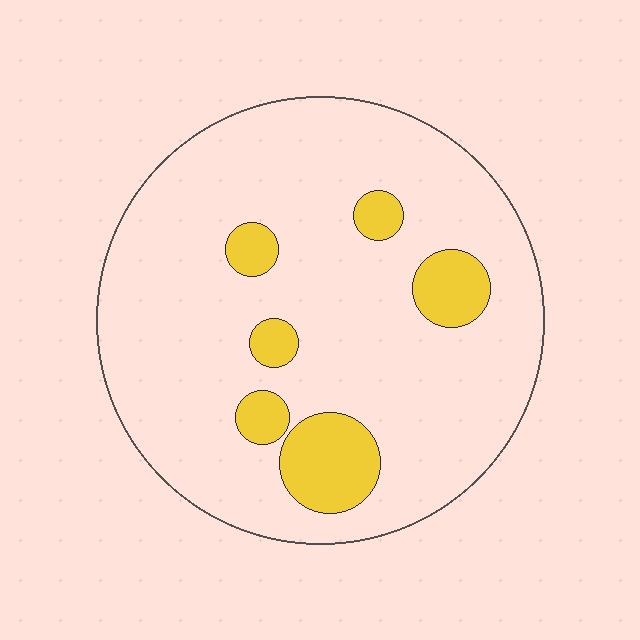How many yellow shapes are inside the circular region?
6.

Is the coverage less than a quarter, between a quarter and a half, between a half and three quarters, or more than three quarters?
Less than a quarter.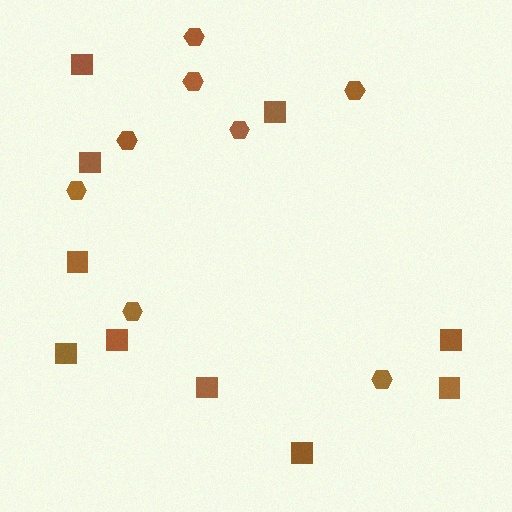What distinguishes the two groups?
There are 2 groups: one group of hexagons (8) and one group of squares (10).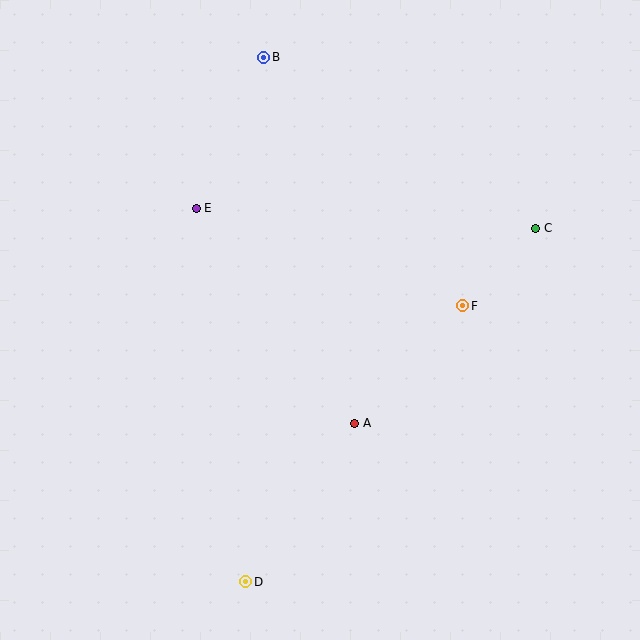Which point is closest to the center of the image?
Point A at (355, 423) is closest to the center.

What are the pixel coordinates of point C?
Point C is at (536, 228).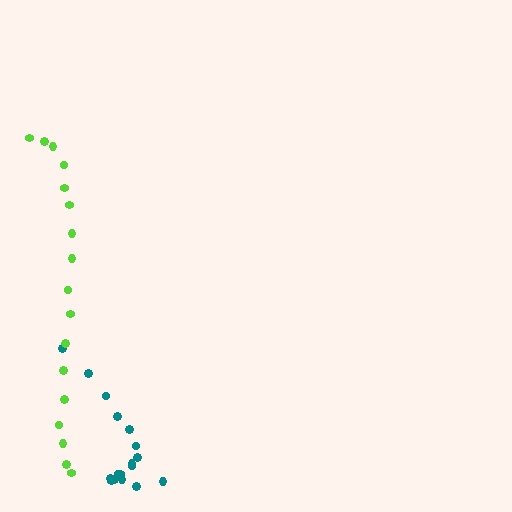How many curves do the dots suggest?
There are 2 distinct paths.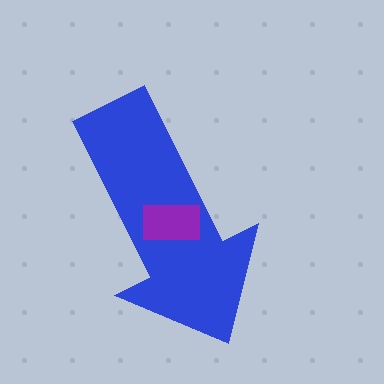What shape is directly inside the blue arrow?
The purple rectangle.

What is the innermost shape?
The purple rectangle.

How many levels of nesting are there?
2.